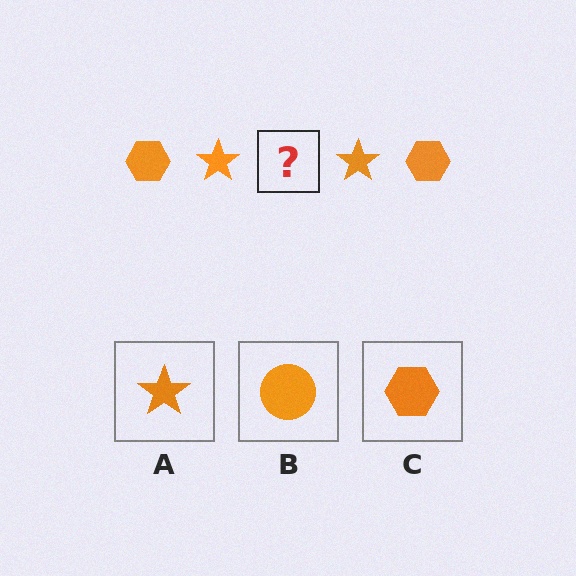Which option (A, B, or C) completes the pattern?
C.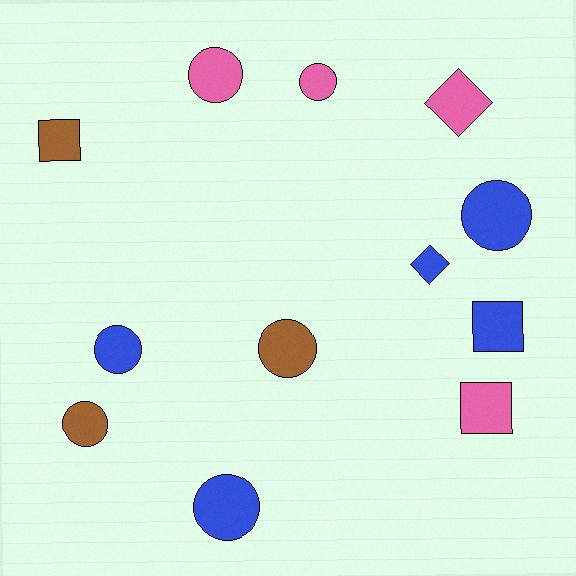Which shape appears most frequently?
Circle, with 7 objects.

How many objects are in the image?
There are 12 objects.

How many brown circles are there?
There are 2 brown circles.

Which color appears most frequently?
Blue, with 5 objects.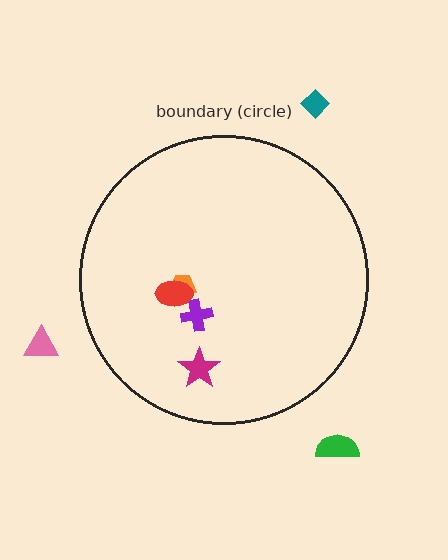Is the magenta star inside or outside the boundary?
Inside.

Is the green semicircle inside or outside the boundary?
Outside.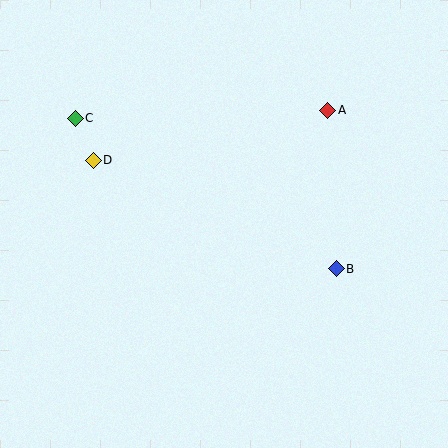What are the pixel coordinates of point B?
Point B is at (336, 269).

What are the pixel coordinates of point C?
Point C is at (75, 118).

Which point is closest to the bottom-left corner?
Point D is closest to the bottom-left corner.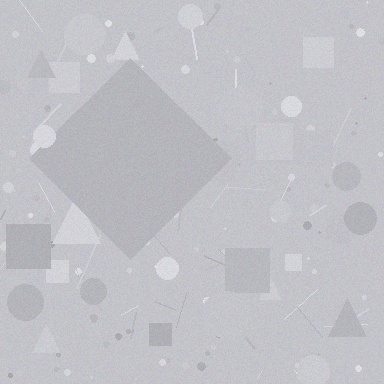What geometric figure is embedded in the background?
A diamond is embedded in the background.